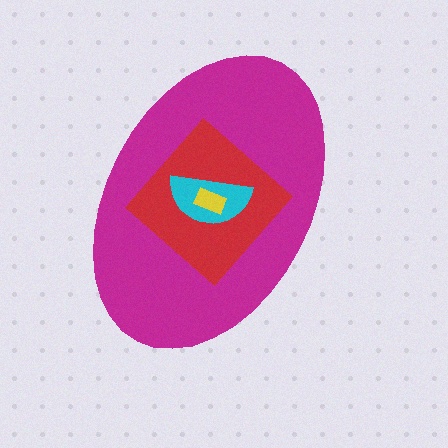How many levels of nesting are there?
4.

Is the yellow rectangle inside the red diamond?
Yes.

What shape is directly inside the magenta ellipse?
The red diamond.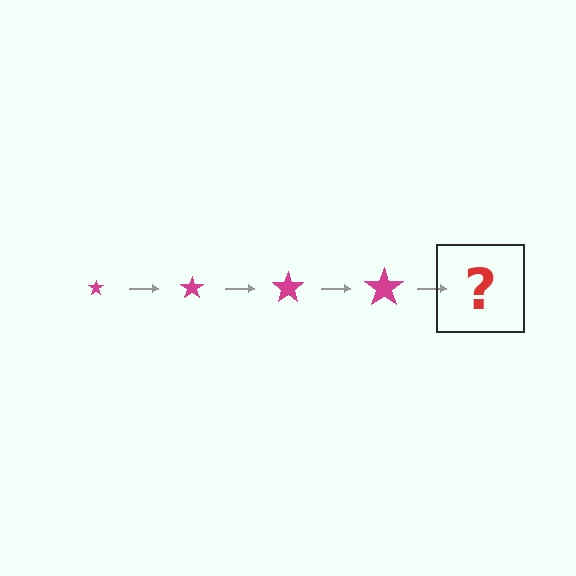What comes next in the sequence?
The next element should be a magenta star, larger than the previous one.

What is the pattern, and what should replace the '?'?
The pattern is that the star gets progressively larger each step. The '?' should be a magenta star, larger than the previous one.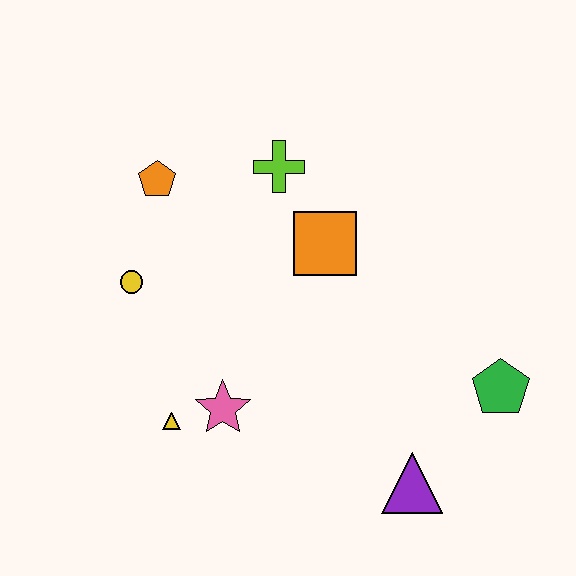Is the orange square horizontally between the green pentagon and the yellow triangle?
Yes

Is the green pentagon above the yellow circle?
No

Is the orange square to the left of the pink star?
No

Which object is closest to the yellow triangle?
The pink star is closest to the yellow triangle.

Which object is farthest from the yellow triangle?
The green pentagon is farthest from the yellow triangle.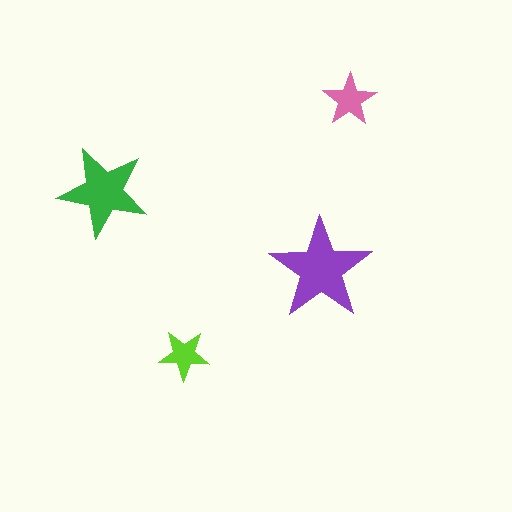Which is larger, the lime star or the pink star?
The pink one.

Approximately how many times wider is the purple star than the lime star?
About 2 times wider.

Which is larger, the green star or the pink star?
The green one.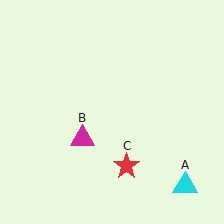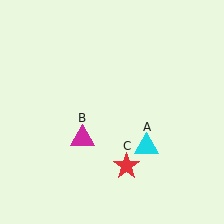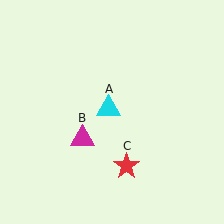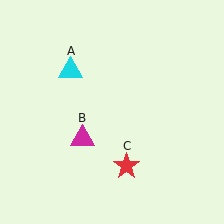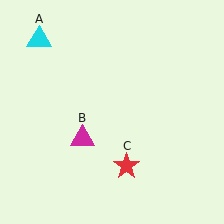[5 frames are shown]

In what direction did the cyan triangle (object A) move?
The cyan triangle (object A) moved up and to the left.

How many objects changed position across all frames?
1 object changed position: cyan triangle (object A).